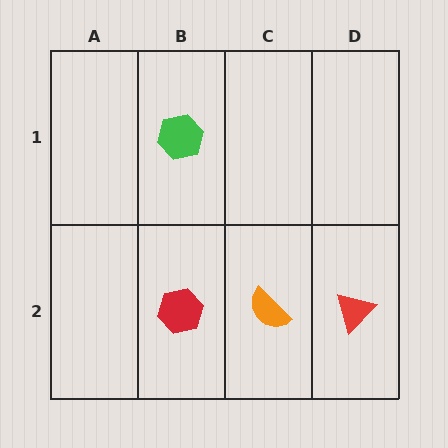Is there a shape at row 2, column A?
No, that cell is empty.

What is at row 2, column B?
A red hexagon.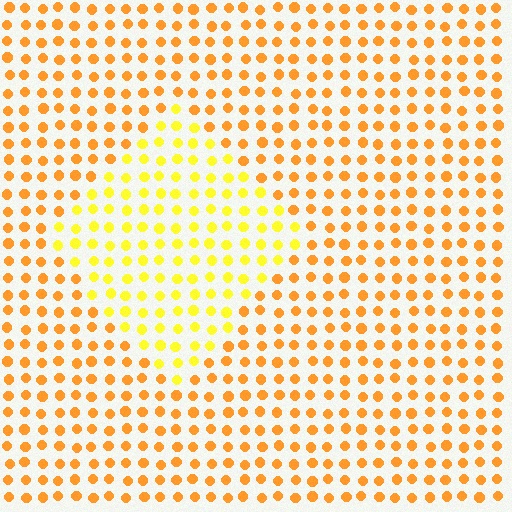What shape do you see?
I see a diamond.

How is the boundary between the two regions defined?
The boundary is defined purely by a slight shift in hue (about 28 degrees). Spacing, size, and orientation are identical on both sides.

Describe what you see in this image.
The image is filled with small orange elements in a uniform arrangement. A diamond-shaped region is visible where the elements are tinted to a slightly different hue, forming a subtle color boundary.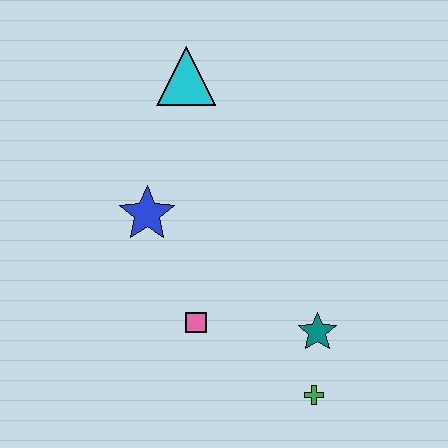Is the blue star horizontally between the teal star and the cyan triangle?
No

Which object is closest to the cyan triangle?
The blue star is closest to the cyan triangle.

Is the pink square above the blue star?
No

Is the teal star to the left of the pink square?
No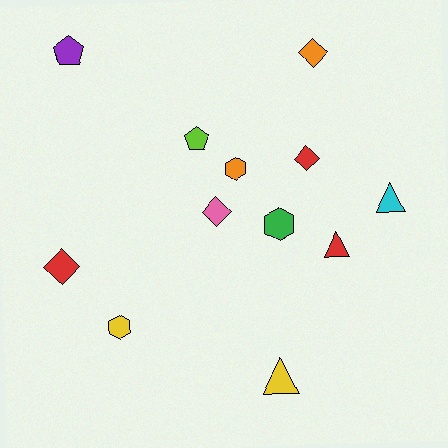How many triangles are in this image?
There are 3 triangles.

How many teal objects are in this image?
There are no teal objects.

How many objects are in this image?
There are 12 objects.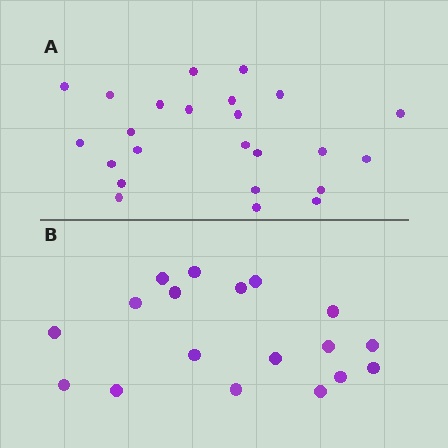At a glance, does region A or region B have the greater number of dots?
Region A (the top region) has more dots.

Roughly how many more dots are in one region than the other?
Region A has about 6 more dots than region B.